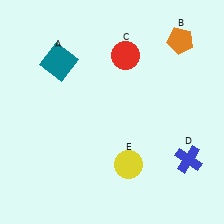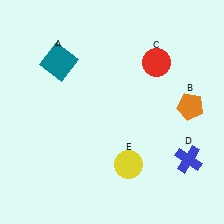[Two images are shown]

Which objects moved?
The objects that moved are: the orange pentagon (B), the red circle (C).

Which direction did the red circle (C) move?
The red circle (C) moved right.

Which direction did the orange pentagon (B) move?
The orange pentagon (B) moved down.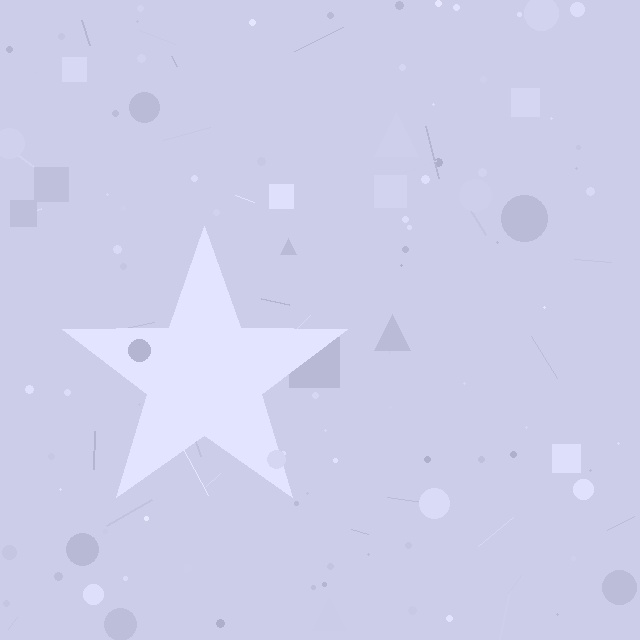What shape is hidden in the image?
A star is hidden in the image.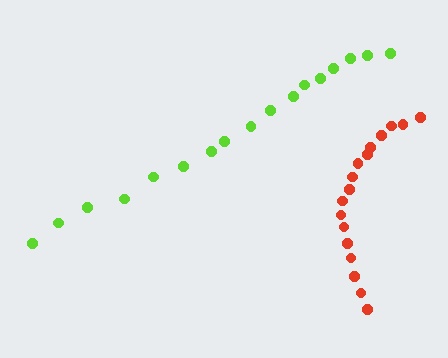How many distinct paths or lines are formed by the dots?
There are 2 distinct paths.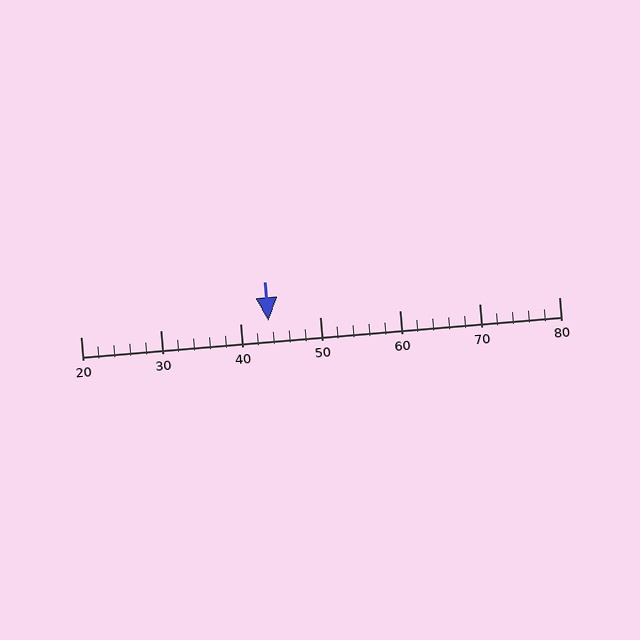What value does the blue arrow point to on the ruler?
The blue arrow points to approximately 44.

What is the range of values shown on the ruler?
The ruler shows values from 20 to 80.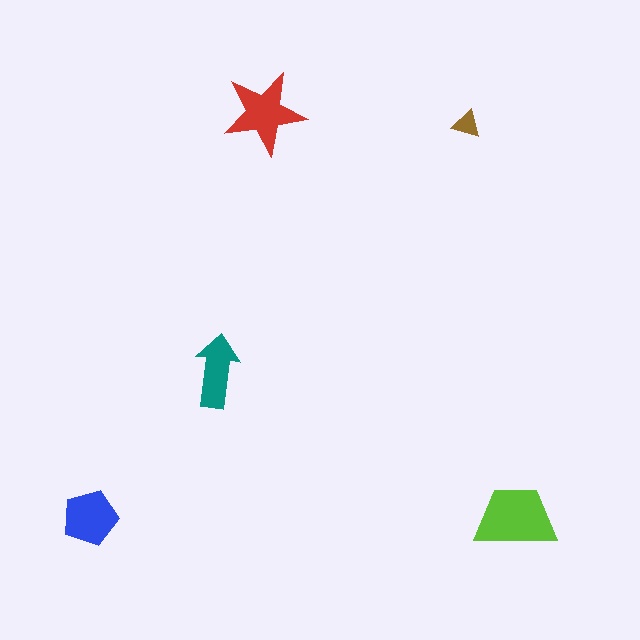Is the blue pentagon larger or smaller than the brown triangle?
Larger.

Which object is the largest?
The lime trapezoid.